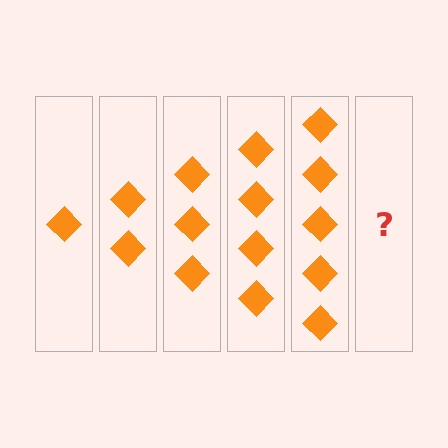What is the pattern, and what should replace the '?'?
The pattern is that each step adds one more diamond. The '?' should be 6 diamonds.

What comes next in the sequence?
The next element should be 6 diamonds.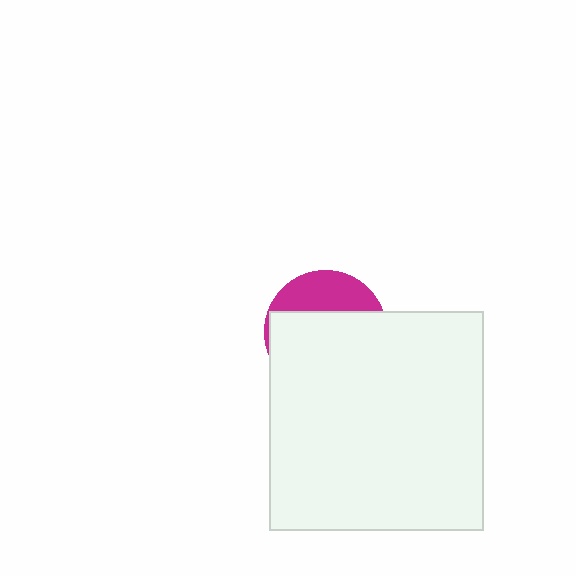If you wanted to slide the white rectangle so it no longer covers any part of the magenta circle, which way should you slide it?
Slide it down — that is the most direct way to separate the two shapes.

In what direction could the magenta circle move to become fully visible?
The magenta circle could move up. That would shift it out from behind the white rectangle entirely.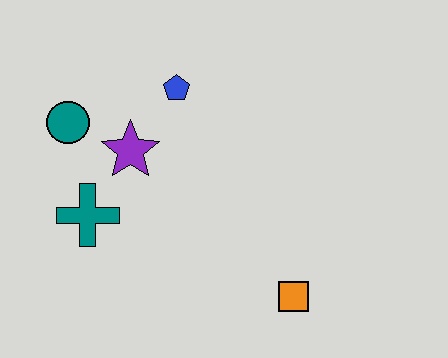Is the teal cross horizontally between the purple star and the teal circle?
Yes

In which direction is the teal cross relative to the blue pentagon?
The teal cross is below the blue pentagon.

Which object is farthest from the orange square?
The teal circle is farthest from the orange square.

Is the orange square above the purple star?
No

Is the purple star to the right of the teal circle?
Yes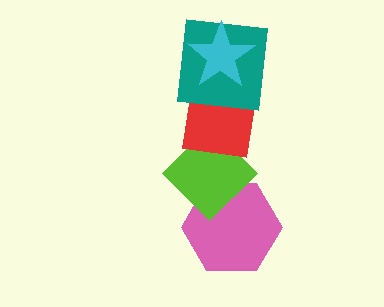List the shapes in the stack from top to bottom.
From top to bottom: the cyan star, the teal square, the red square, the lime diamond, the pink hexagon.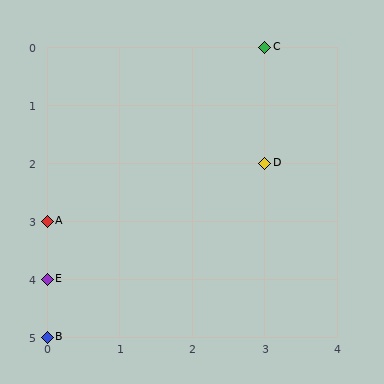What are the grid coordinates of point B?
Point B is at grid coordinates (0, 5).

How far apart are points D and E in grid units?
Points D and E are 3 columns and 2 rows apart (about 3.6 grid units diagonally).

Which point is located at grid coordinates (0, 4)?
Point E is at (0, 4).